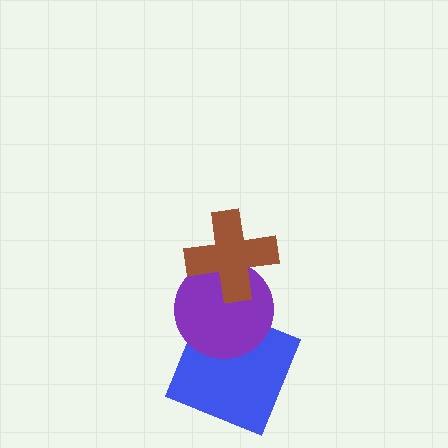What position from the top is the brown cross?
The brown cross is 1st from the top.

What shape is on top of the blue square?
The purple circle is on top of the blue square.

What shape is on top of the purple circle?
The brown cross is on top of the purple circle.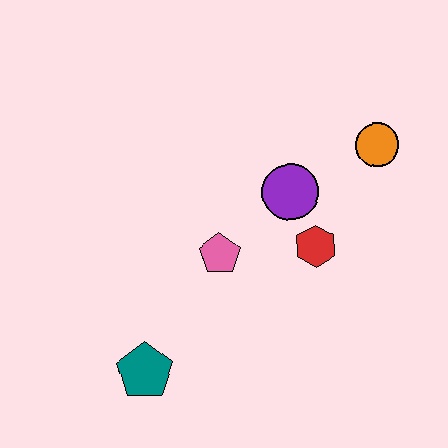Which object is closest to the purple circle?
The red hexagon is closest to the purple circle.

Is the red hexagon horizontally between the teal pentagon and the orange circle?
Yes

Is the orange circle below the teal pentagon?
No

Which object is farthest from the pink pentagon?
The orange circle is farthest from the pink pentagon.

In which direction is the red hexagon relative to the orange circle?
The red hexagon is below the orange circle.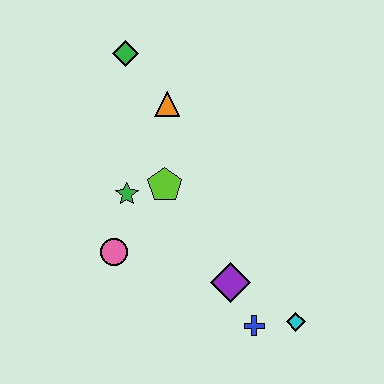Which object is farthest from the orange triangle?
The cyan diamond is farthest from the orange triangle.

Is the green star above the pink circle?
Yes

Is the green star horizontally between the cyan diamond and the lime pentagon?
No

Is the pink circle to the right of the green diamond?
No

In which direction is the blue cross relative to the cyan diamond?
The blue cross is to the left of the cyan diamond.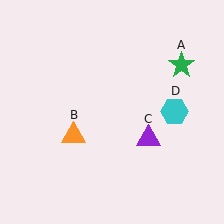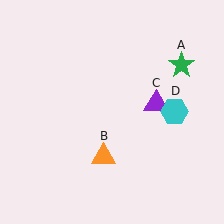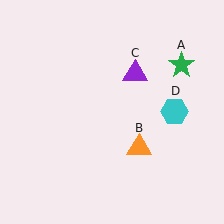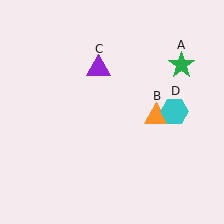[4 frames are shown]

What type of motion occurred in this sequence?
The orange triangle (object B), purple triangle (object C) rotated counterclockwise around the center of the scene.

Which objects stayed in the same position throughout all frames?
Green star (object A) and cyan hexagon (object D) remained stationary.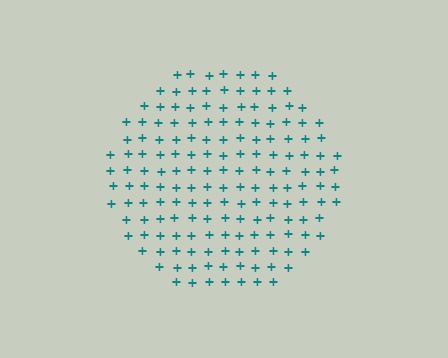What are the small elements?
The small elements are plus signs.